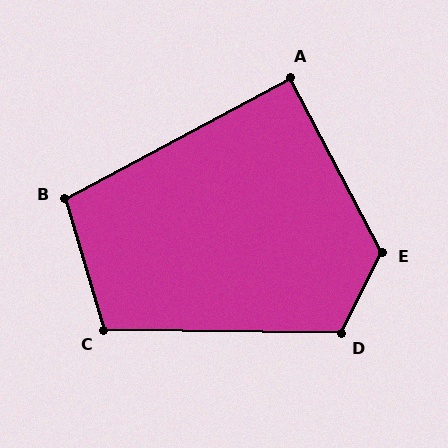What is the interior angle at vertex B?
Approximately 102 degrees (obtuse).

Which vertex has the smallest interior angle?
A, at approximately 89 degrees.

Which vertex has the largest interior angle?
E, at approximately 126 degrees.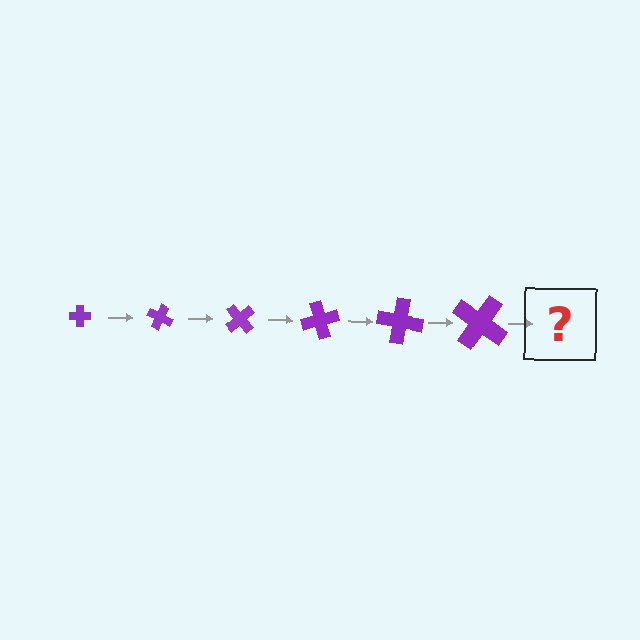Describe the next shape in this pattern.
It should be a cross, larger than the previous one and rotated 150 degrees from the start.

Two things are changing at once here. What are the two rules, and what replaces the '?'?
The two rules are that the cross grows larger each step and it rotates 25 degrees each step. The '?' should be a cross, larger than the previous one and rotated 150 degrees from the start.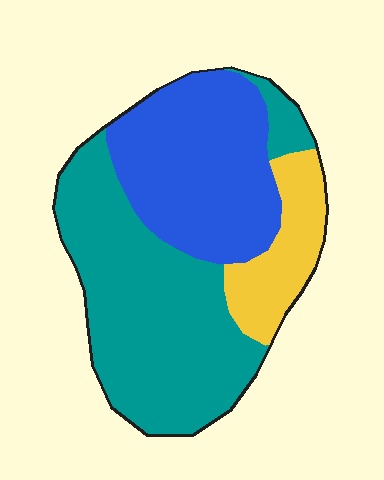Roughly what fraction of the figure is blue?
Blue covers about 35% of the figure.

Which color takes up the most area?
Teal, at roughly 50%.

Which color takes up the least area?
Yellow, at roughly 15%.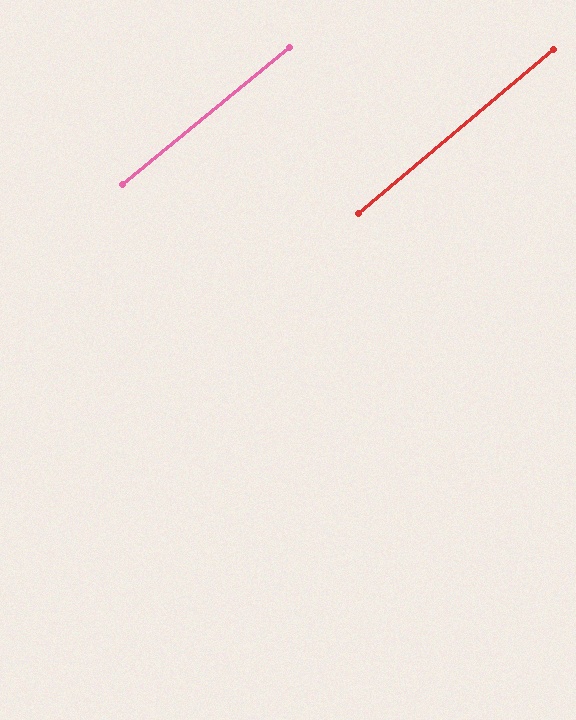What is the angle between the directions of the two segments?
Approximately 0 degrees.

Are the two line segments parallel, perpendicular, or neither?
Parallel — their directions differ by only 0.5°.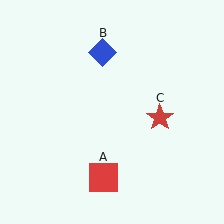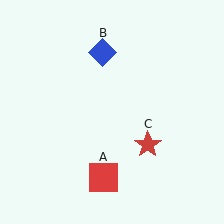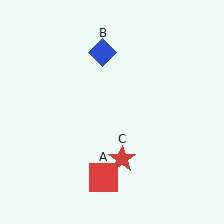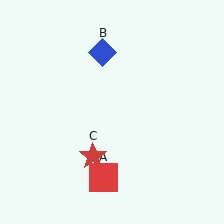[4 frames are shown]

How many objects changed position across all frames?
1 object changed position: red star (object C).